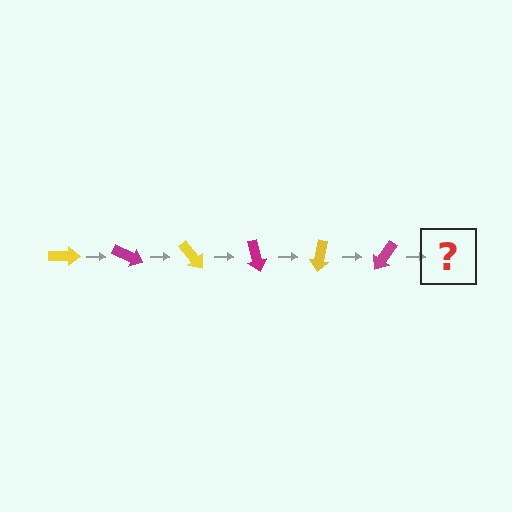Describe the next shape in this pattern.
It should be a yellow arrow, rotated 150 degrees from the start.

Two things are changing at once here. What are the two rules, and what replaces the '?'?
The two rules are that it rotates 25 degrees each step and the color cycles through yellow and magenta. The '?' should be a yellow arrow, rotated 150 degrees from the start.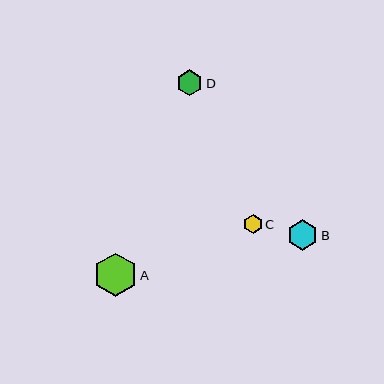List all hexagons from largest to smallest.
From largest to smallest: A, B, D, C.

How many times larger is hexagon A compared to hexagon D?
Hexagon A is approximately 1.7 times the size of hexagon D.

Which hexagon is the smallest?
Hexagon C is the smallest with a size of approximately 19 pixels.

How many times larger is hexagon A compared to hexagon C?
Hexagon A is approximately 2.3 times the size of hexagon C.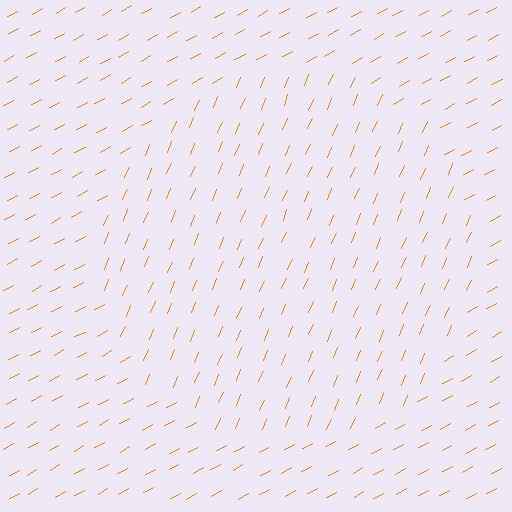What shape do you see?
I see a circle.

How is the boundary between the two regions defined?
The boundary is defined purely by a change in line orientation (approximately 38 degrees difference). All lines are the same color and thickness.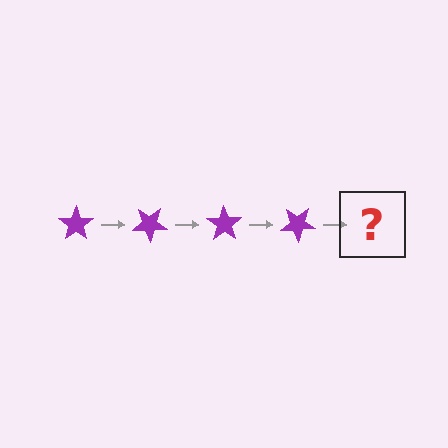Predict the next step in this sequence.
The next step is a purple star rotated 140 degrees.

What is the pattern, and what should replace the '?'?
The pattern is that the star rotates 35 degrees each step. The '?' should be a purple star rotated 140 degrees.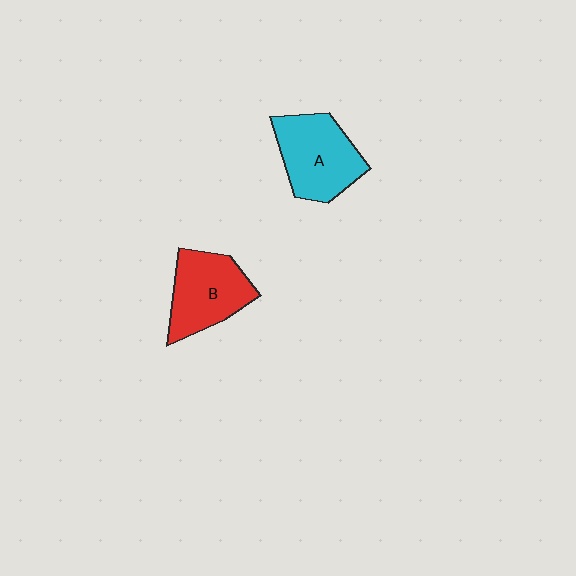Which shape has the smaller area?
Shape B (red).